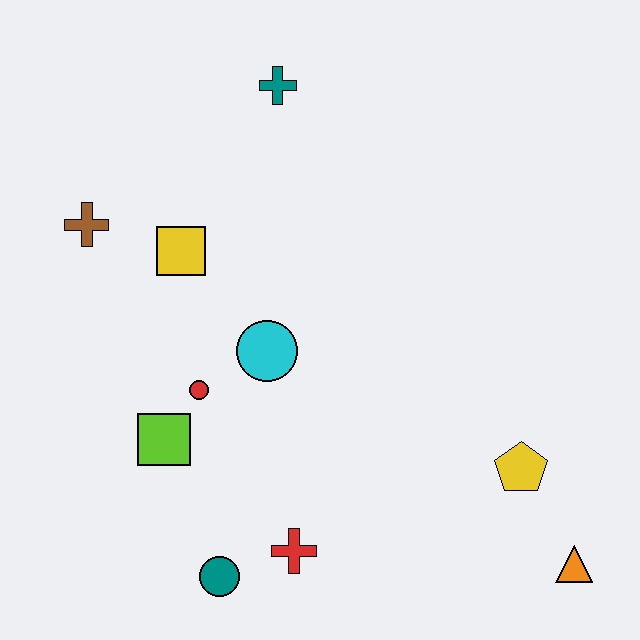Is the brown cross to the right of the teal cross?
No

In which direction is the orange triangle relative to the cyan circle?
The orange triangle is to the right of the cyan circle.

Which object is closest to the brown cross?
The yellow square is closest to the brown cross.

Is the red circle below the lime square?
No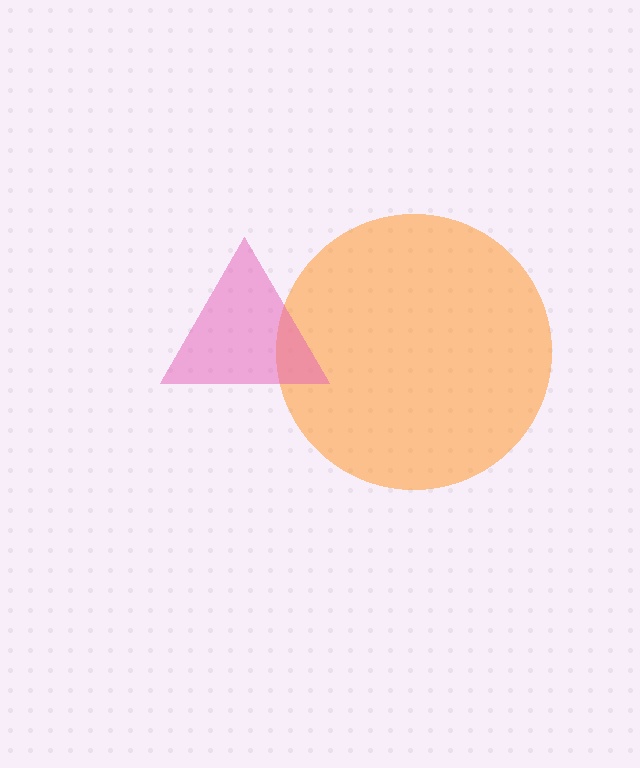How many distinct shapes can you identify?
There are 2 distinct shapes: an orange circle, a pink triangle.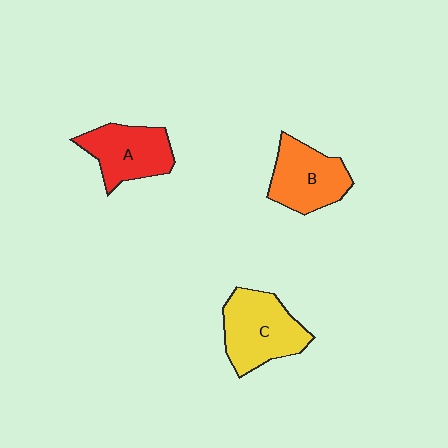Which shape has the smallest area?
Shape A (red).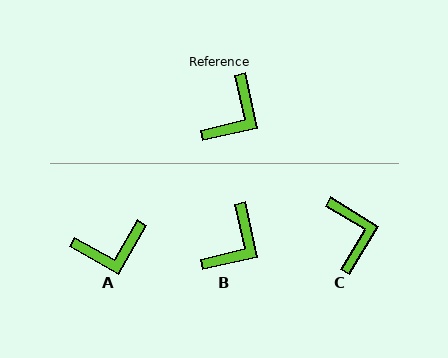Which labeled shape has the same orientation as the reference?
B.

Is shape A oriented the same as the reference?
No, it is off by about 42 degrees.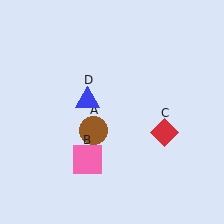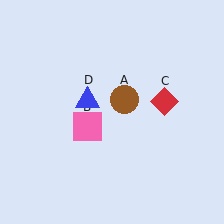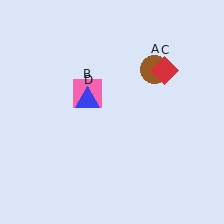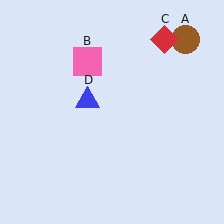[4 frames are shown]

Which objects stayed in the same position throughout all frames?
Blue triangle (object D) remained stationary.